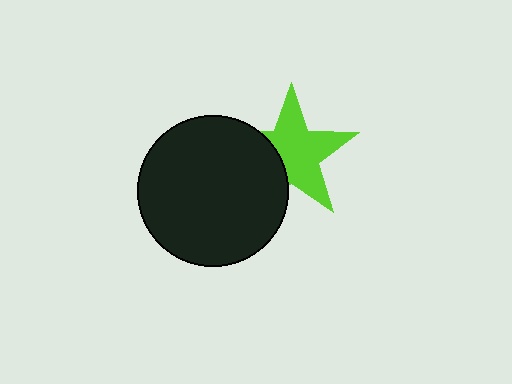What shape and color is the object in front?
The object in front is a black circle.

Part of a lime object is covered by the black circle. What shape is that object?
It is a star.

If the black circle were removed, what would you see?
You would see the complete lime star.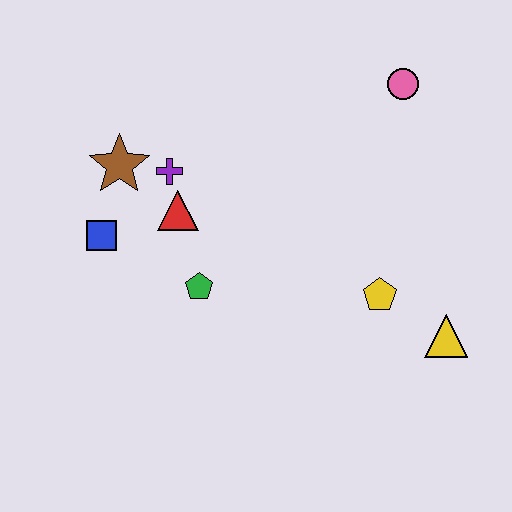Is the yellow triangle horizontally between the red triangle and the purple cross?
No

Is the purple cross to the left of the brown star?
No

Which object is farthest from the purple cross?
The yellow triangle is farthest from the purple cross.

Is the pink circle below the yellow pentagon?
No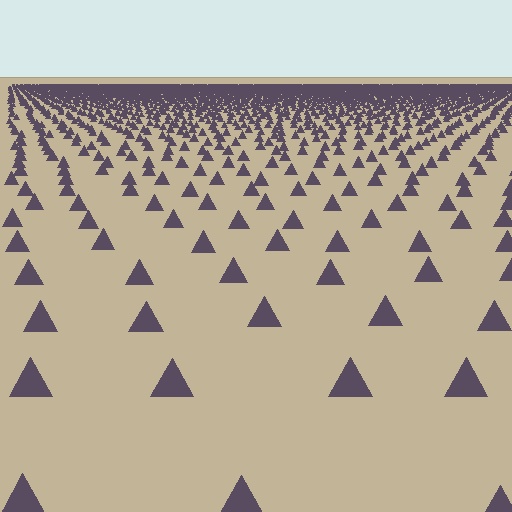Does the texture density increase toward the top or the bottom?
Density increases toward the top.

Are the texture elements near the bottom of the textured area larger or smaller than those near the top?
Larger. Near the bottom, elements are closer to the viewer and appear at a bigger on-screen size.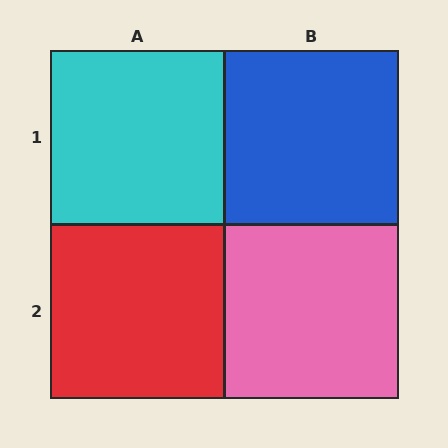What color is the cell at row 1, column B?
Blue.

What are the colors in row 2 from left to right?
Red, pink.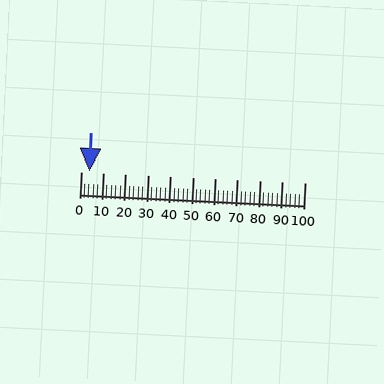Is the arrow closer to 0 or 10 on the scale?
The arrow is closer to 0.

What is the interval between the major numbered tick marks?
The major tick marks are spaced 10 units apart.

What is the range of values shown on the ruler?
The ruler shows values from 0 to 100.